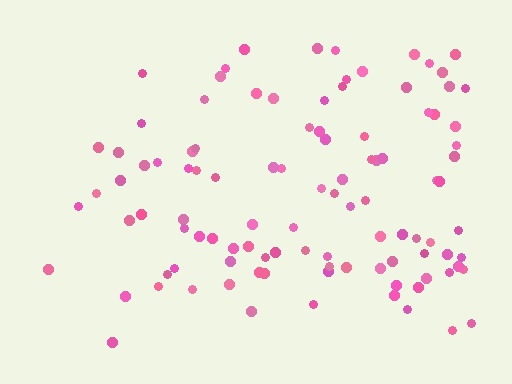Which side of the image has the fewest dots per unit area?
The left.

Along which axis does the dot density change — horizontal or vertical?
Horizontal.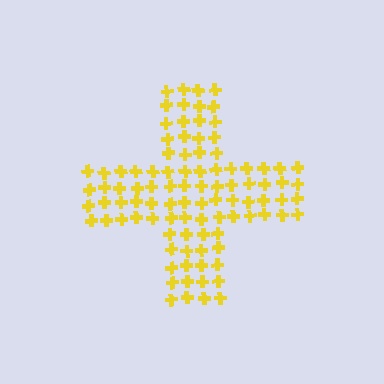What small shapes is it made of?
It is made of small crosses.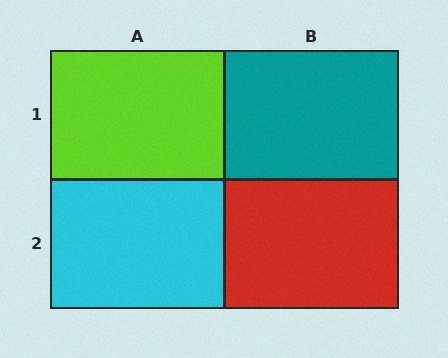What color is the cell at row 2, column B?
Red.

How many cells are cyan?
1 cell is cyan.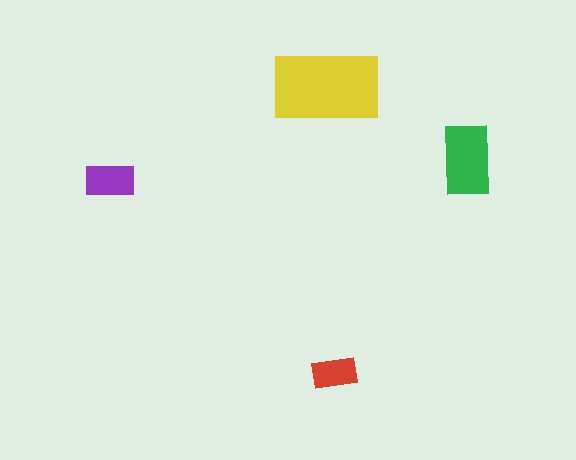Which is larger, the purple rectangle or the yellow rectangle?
The yellow one.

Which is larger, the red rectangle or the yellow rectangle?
The yellow one.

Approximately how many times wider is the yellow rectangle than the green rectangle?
About 1.5 times wider.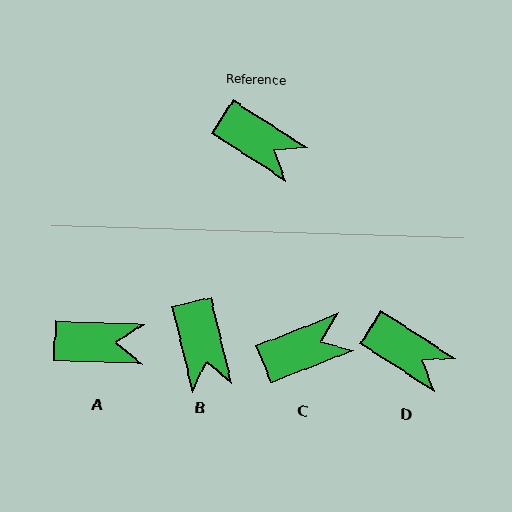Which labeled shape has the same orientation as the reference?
D.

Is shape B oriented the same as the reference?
No, it is off by about 44 degrees.